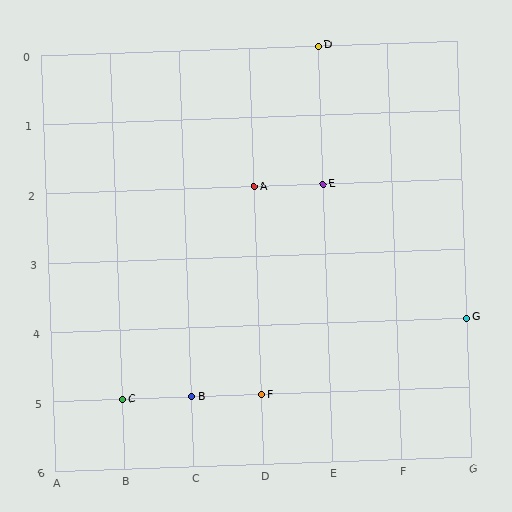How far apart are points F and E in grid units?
Points F and E are 1 column and 3 rows apart (about 3.2 grid units diagonally).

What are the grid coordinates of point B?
Point B is at grid coordinates (C, 5).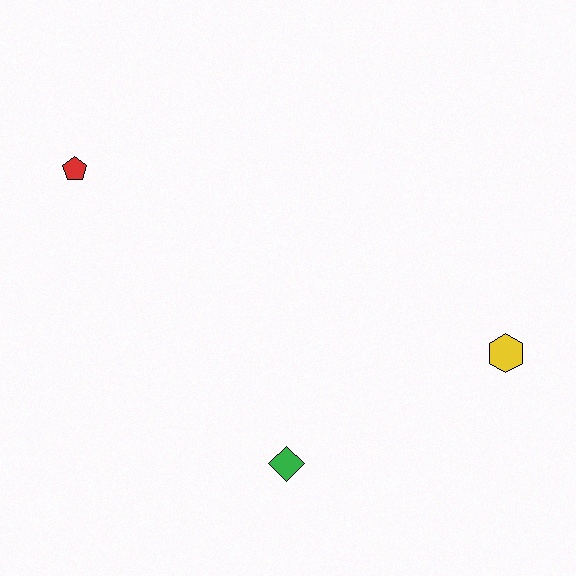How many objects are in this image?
There are 3 objects.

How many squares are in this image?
There are no squares.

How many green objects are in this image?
There is 1 green object.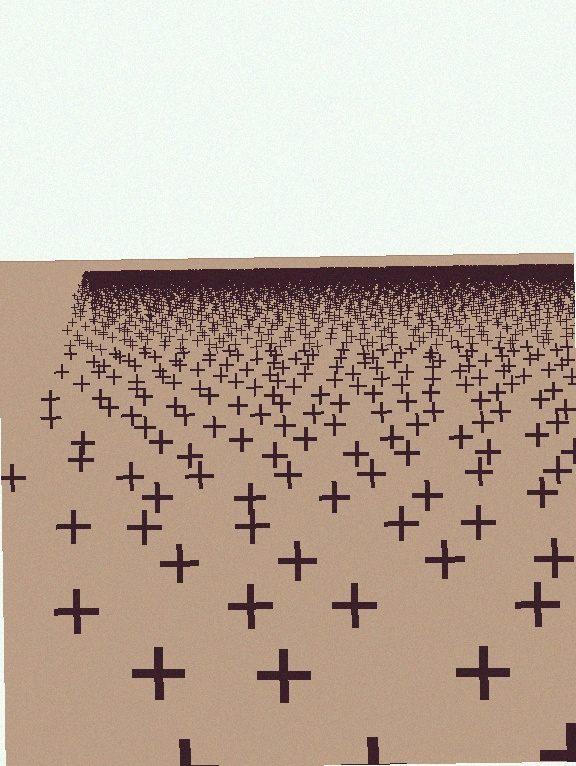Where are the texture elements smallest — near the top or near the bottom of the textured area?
Near the top.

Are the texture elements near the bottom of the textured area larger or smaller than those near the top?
Larger. Near the bottom, elements are closer to the viewer and appear at a bigger on-screen size.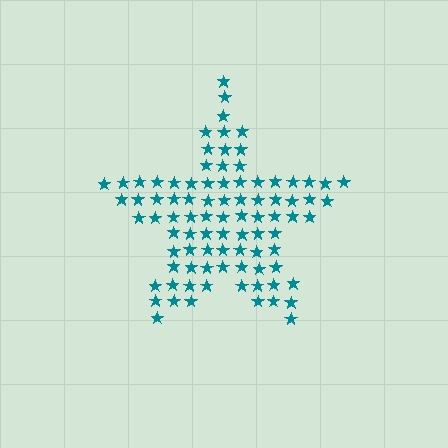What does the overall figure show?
The overall figure shows a star.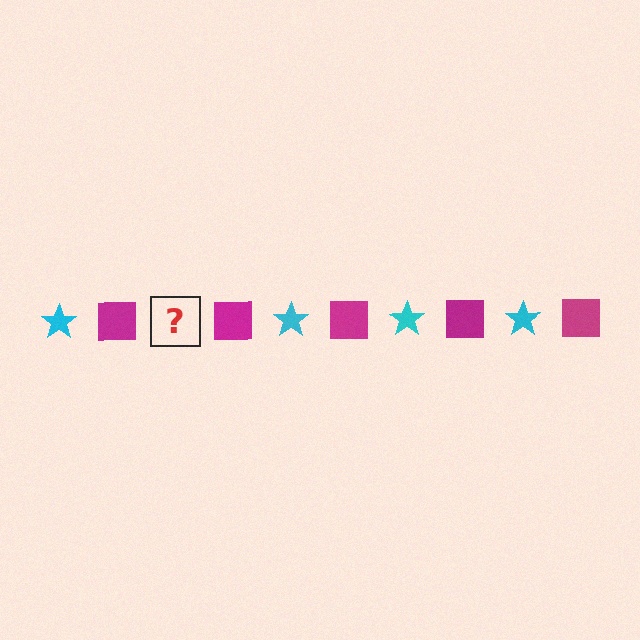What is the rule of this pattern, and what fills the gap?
The rule is that the pattern alternates between cyan star and magenta square. The gap should be filled with a cyan star.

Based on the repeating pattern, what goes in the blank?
The blank should be a cyan star.